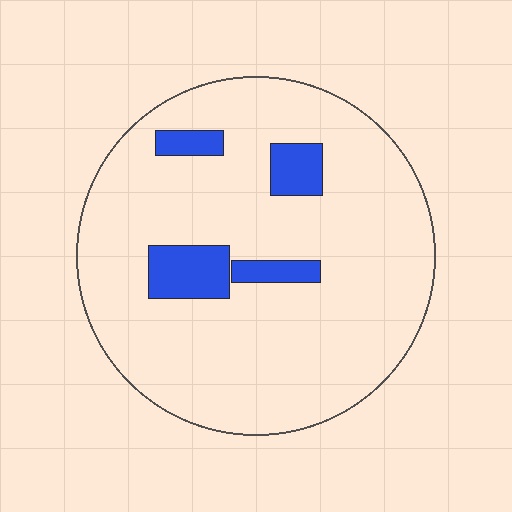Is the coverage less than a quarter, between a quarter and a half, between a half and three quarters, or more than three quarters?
Less than a quarter.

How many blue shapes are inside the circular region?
4.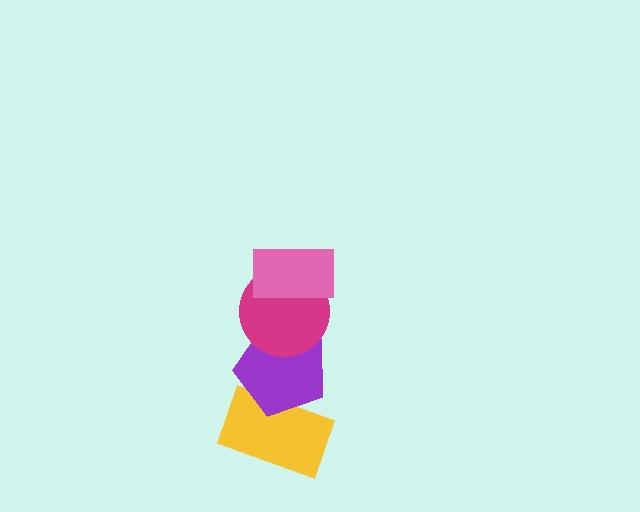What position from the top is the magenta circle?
The magenta circle is 2nd from the top.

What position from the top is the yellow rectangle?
The yellow rectangle is 4th from the top.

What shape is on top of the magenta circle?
The pink rectangle is on top of the magenta circle.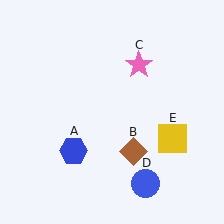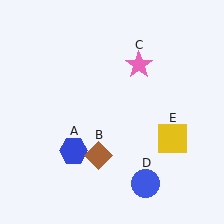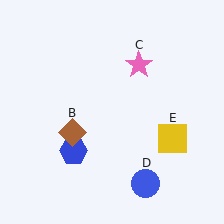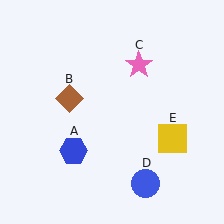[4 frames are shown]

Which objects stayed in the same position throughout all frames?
Blue hexagon (object A) and pink star (object C) and blue circle (object D) and yellow square (object E) remained stationary.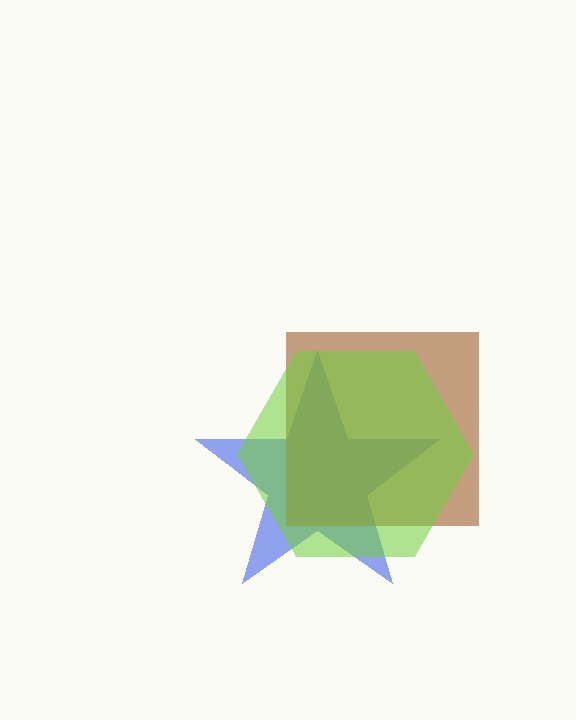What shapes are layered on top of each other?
The layered shapes are: a blue star, a brown square, a lime hexagon.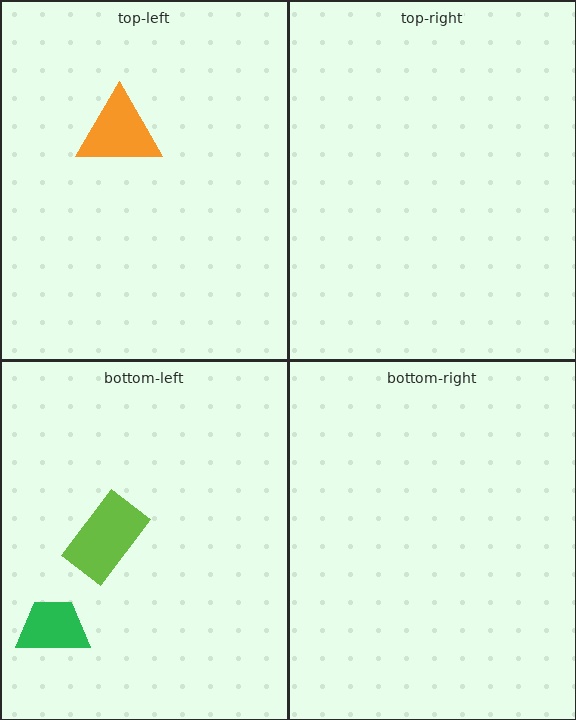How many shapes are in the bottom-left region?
2.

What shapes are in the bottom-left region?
The lime rectangle, the green trapezoid.